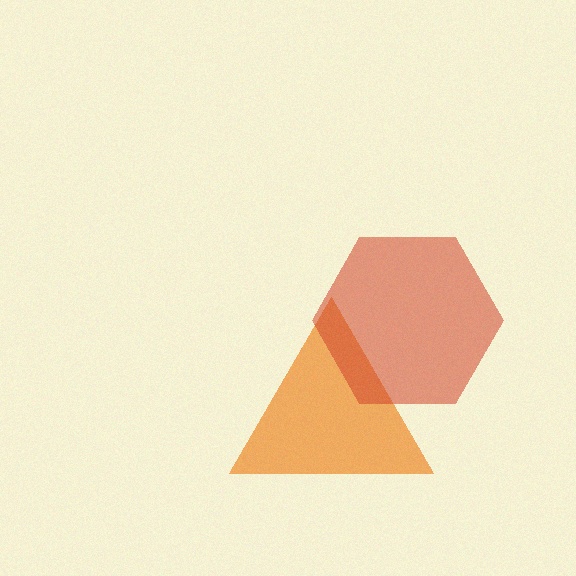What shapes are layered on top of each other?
The layered shapes are: an orange triangle, a red hexagon.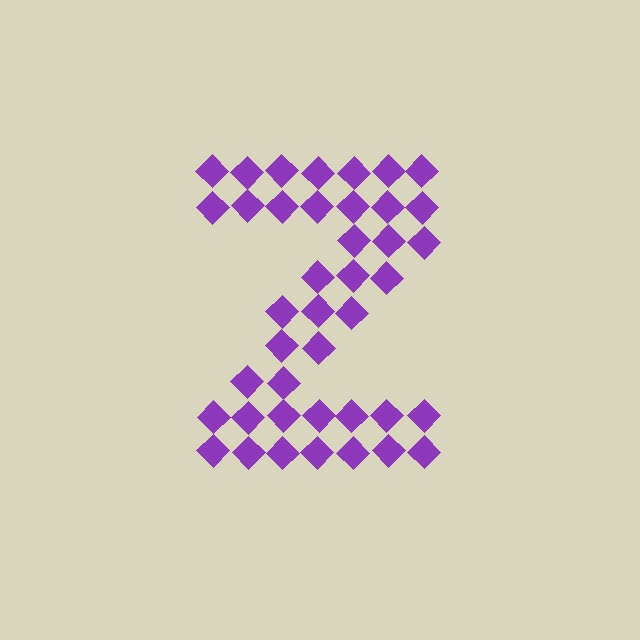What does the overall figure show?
The overall figure shows the letter Z.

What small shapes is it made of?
It is made of small diamonds.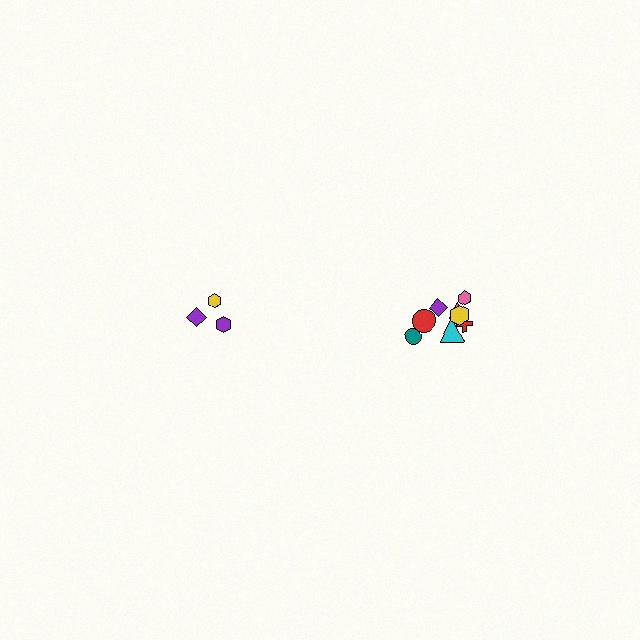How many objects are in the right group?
There are 8 objects.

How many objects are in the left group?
There are 3 objects.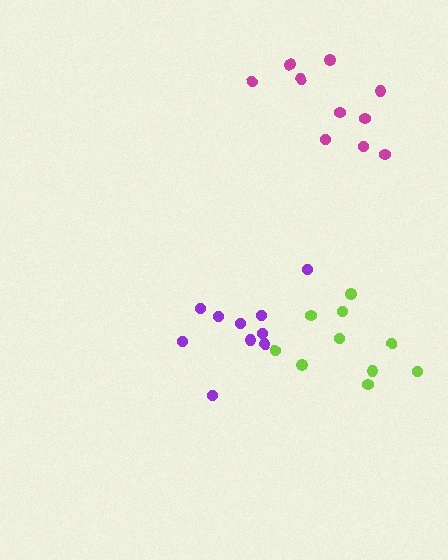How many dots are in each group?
Group 1: 10 dots, Group 2: 10 dots, Group 3: 10 dots (30 total).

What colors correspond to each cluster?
The clusters are colored: lime, purple, magenta.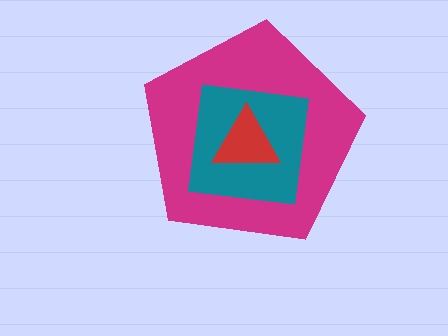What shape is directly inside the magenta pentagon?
The teal square.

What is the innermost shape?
The red triangle.